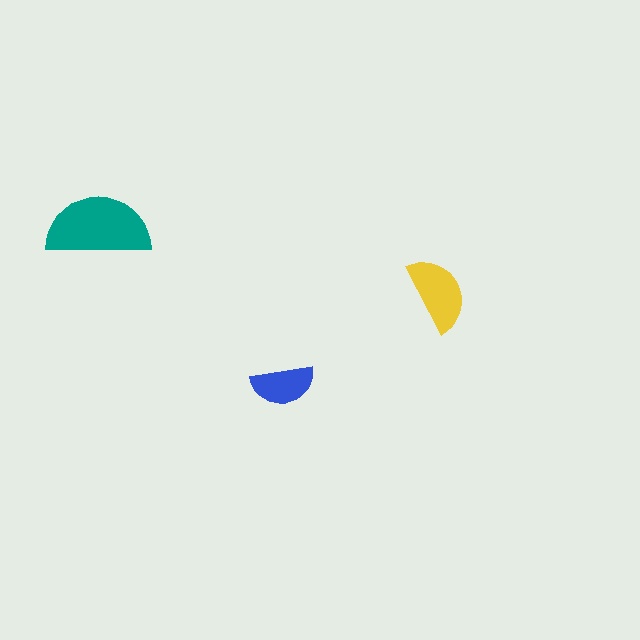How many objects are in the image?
There are 3 objects in the image.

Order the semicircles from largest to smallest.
the teal one, the yellow one, the blue one.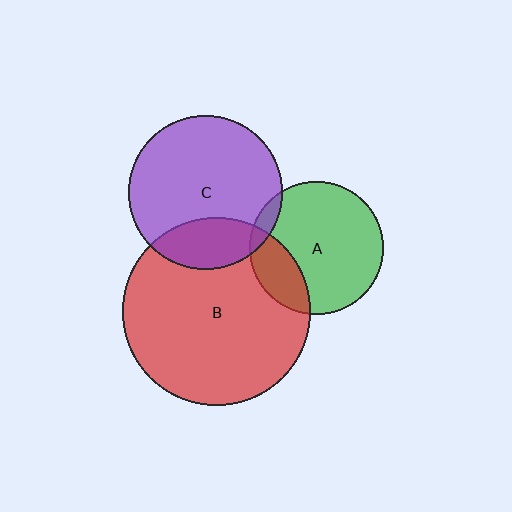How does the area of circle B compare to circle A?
Approximately 2.0 times.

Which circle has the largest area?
Circle B (red).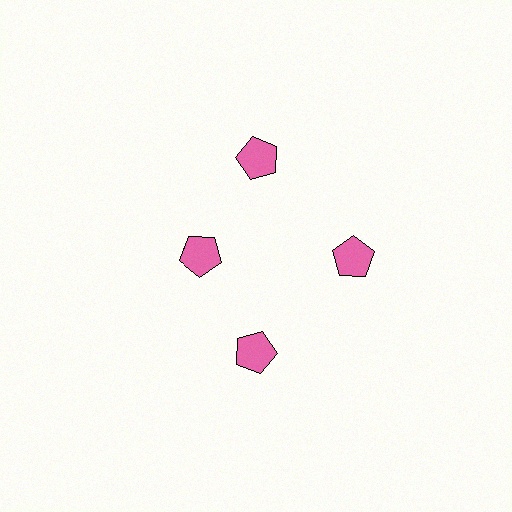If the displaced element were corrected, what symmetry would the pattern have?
It would have 4-fold rotational symmetry — the pattern would map onto itself every 90 degrees.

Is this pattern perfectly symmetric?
No. The 4 pink pentagons are arranged in a ring, but one element near the 9 o'clock position is pulled inward toward the center, breaking the 4-fold rotational symmetry.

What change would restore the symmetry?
The symmetry would be restored by moving it outward, back onto the ring so that all 4 pentagons sit at equal angles and equal distance from the center.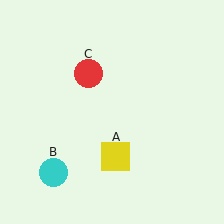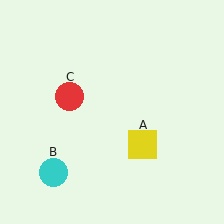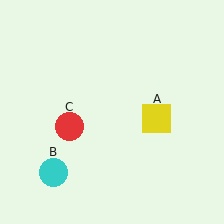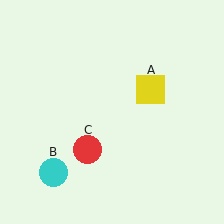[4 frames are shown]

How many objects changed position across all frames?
2 objects changed position: yellow square (object A), red circle (object C).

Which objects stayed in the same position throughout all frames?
Cyan circle (object B) remained stationary.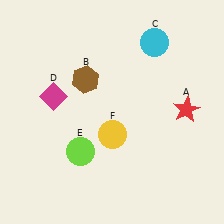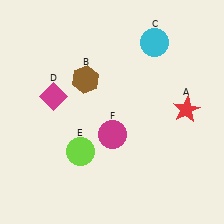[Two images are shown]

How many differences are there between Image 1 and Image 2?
There is 1 difference between the two images.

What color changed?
The circle (F) changed from yellow in Image 1 to magenta in Image 2.